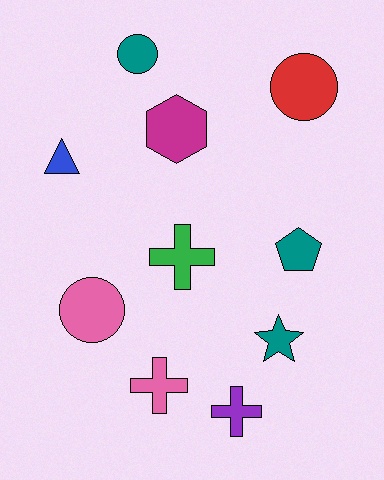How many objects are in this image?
There are 10 objects.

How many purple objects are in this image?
There is 1 purple object.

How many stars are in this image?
There is 1 star.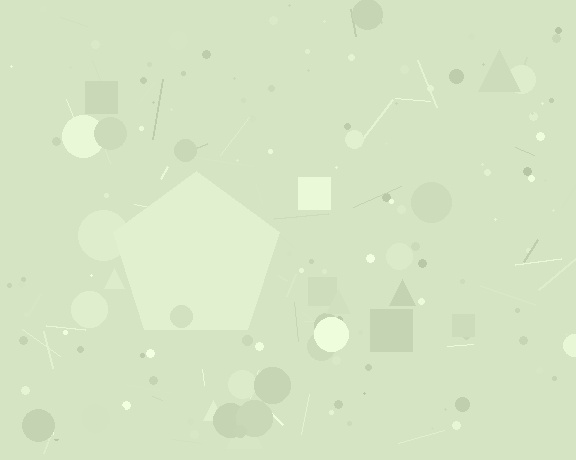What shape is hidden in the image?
A pentagon is hidden in the image.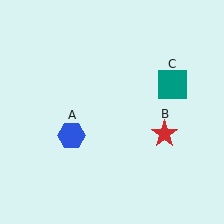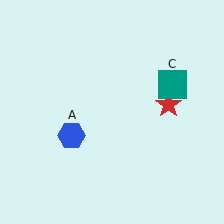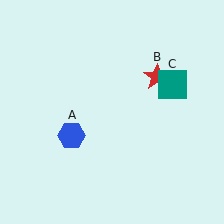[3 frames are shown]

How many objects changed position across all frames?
1 object changed position: red star (object B).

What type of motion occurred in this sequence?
The red star (object B) rotated counterclockwise around the center of the scene.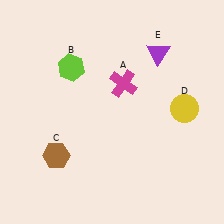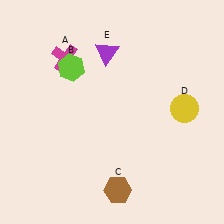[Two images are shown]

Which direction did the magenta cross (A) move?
The magenta cross (A) moved left.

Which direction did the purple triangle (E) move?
The purple triangle (E) moved left.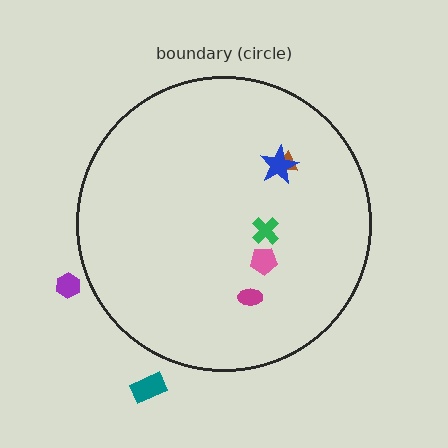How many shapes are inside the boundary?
5 inside, 2 outside.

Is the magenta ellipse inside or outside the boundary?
Inside.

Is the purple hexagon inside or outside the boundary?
Outside.